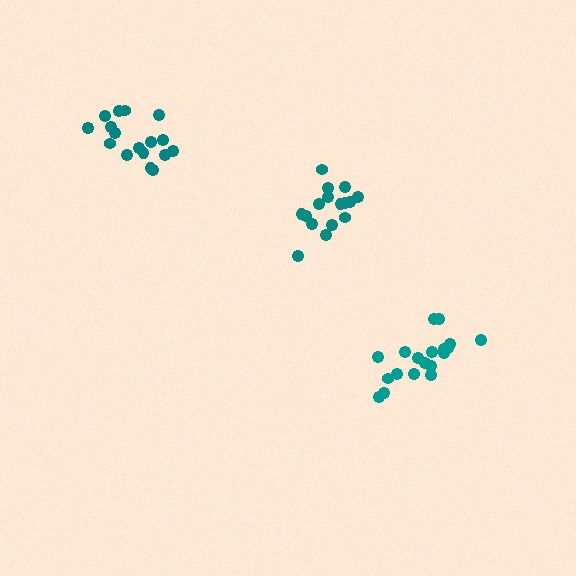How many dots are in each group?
Group 1: 16 dots, Group 2: 17 dots, Group 3: 19 dots (52 total).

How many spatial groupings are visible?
There are 3 spatial groupings.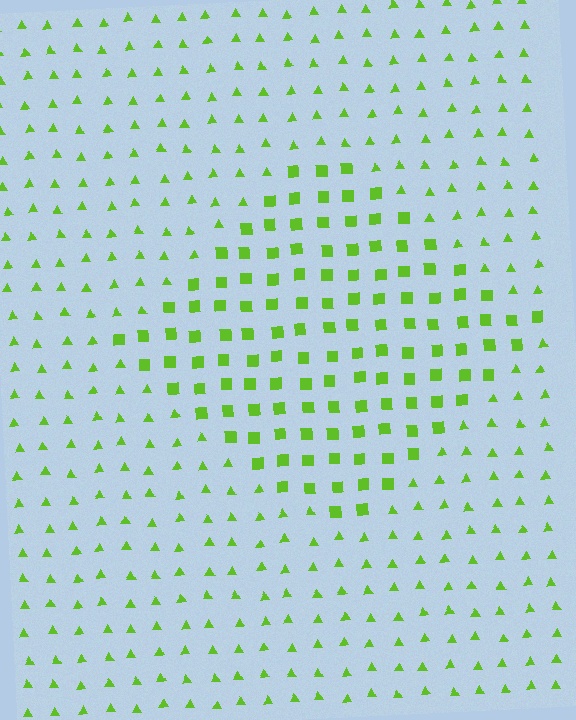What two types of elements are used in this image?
The image uses squares inside the diamond region and triangles outside it.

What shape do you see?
I see a diamond.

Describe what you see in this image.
The image is filled with small lime elements arranged in a uniform grid. A diamond-shaped region contains squares, while the surrounding area contains triangles. The boundary is defined purely by the change in element shape.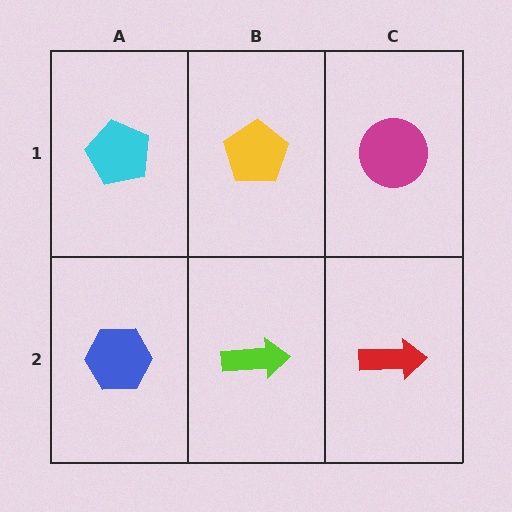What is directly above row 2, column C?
A magenta circle.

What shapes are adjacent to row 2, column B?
A yellow pentagon (row 1, column B), a blue hexagon (row 2, column A), a red arrow (row 2, column C).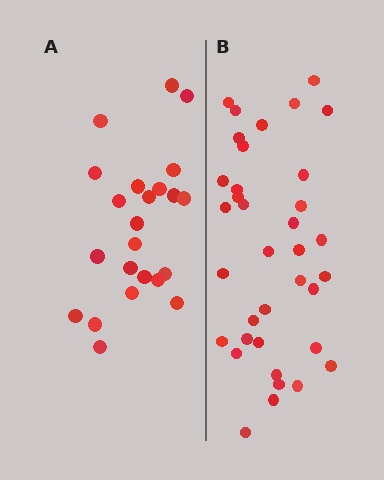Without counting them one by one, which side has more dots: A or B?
Region B (the right region) has more dots.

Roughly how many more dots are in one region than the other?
Region B has approximately 15 more dots than region A.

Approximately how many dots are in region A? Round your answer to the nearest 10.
About 20 dots. (The exact count is 23, which rounds to 20.)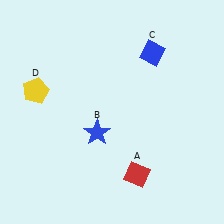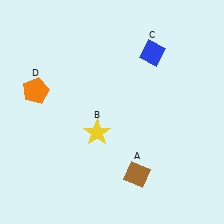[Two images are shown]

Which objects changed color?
A changed from red to brown. B changed from blue to yellow. D changed from yellow to orange.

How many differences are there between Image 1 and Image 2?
There are 3 differences between the two images.